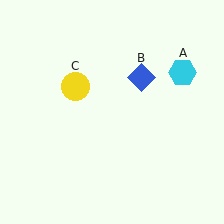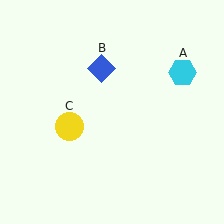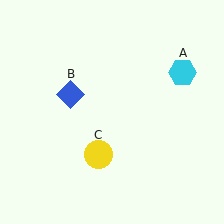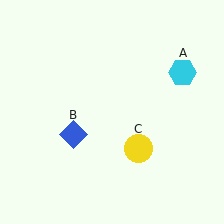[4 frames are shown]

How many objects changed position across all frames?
2 objects changed position: blue diamond (object B), yellow circle (object C).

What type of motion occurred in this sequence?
The blue diamond (object B), yellow circle (object C) rotated counterclockwise around the center of the scene.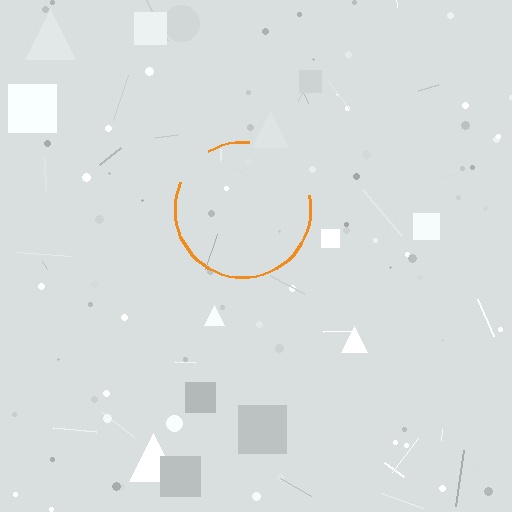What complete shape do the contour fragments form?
The contour fragments form a circle.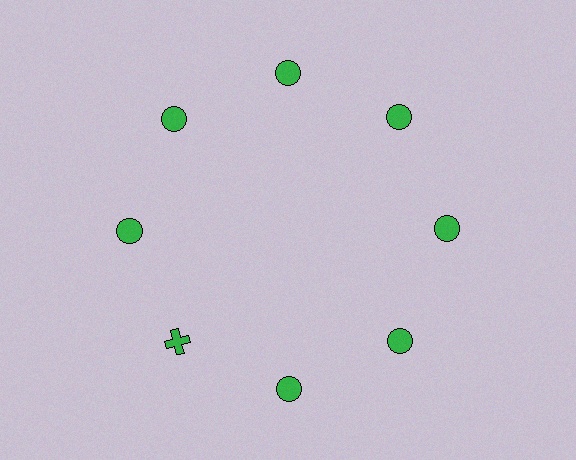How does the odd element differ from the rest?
It has a different shape: cross instead of circle.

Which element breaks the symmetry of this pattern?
The green cross at roughly the 8 o'clock position breaks the symmetry. All other shapes are green circles.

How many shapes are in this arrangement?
There are 8 shapes arranged in a ring pattern.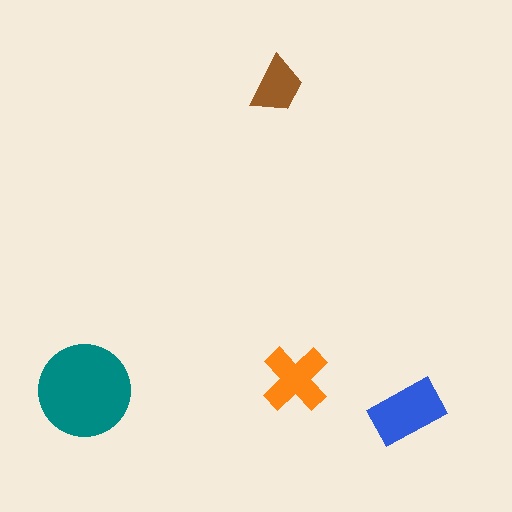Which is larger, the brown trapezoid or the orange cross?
The orange cross.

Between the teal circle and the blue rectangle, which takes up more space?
The teal circle.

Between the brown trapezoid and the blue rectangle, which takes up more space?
The blue rectangle.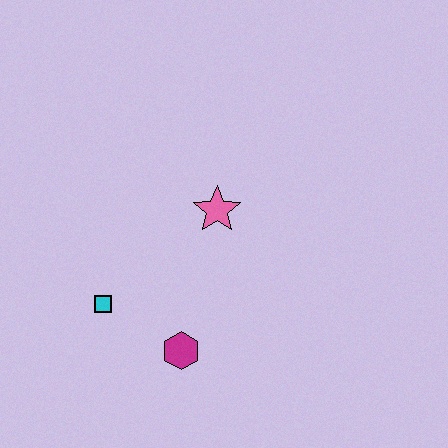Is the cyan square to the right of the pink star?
No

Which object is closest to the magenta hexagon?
The cyan square is closest to the magenta hexagon.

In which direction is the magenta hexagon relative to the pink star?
The magenta hexagon is below the pink star.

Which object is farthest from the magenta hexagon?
The pink star is farthest from the magenta hexagon.